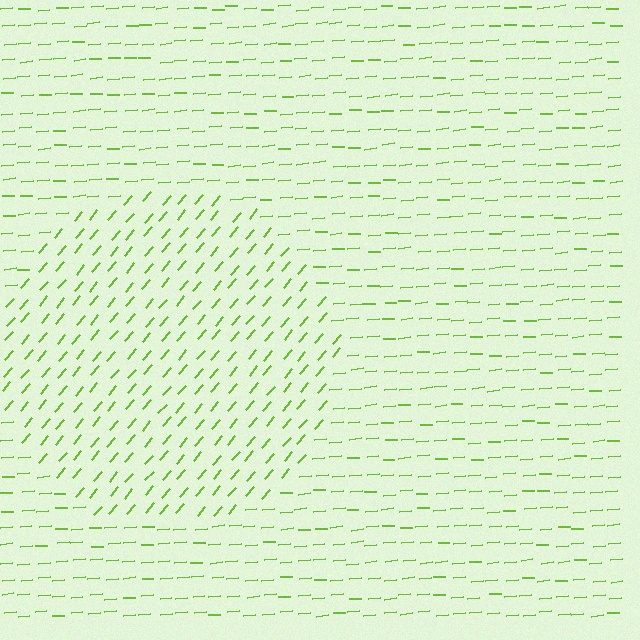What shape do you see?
I see a circle.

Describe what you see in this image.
The image is filled with small lime line segments. A circle region in the image has lines oriented differently from the surrounding lines, creating a visible texture boundary.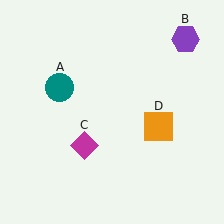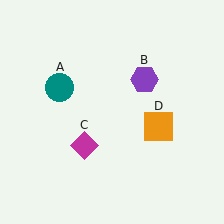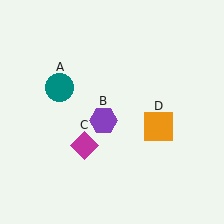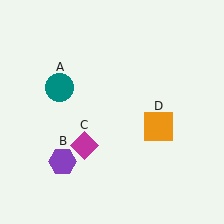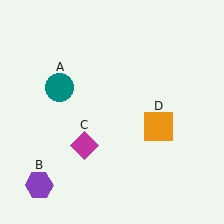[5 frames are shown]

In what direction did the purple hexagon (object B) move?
The purple hexagon (object B) moved down and to the left.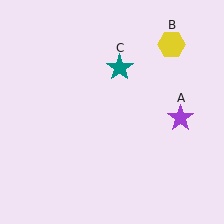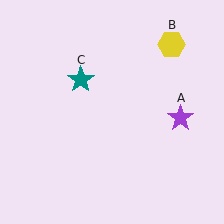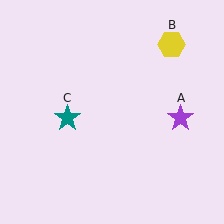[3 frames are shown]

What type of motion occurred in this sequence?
The teal star (object C) rotated counterclockwise around the center of the scene.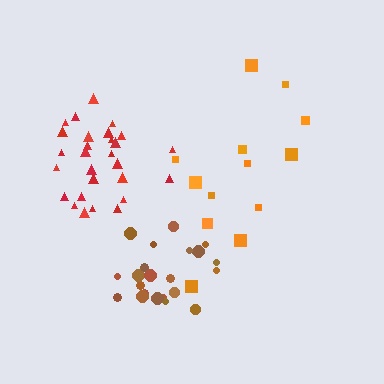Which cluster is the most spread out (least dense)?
Orange.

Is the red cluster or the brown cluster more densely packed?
Red.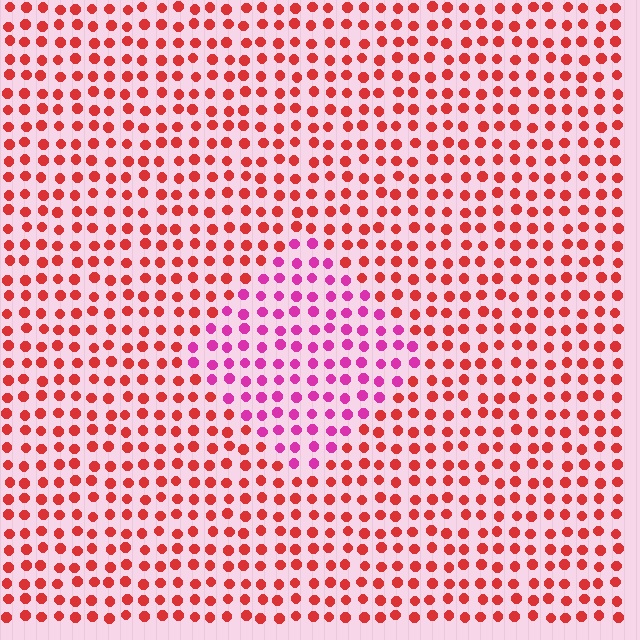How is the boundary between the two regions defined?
The boundary is defined purely by a slight shift in hue (about 43 degrees). Spacing, size, and orientation are identical on both sides.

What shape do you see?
I see a diamond.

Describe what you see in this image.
The image is filled with small red elements in a uniform arrangement. A diamond-shaped region is visible where the elements are tinted to a slightly different hue, forming a subtle color boundary.